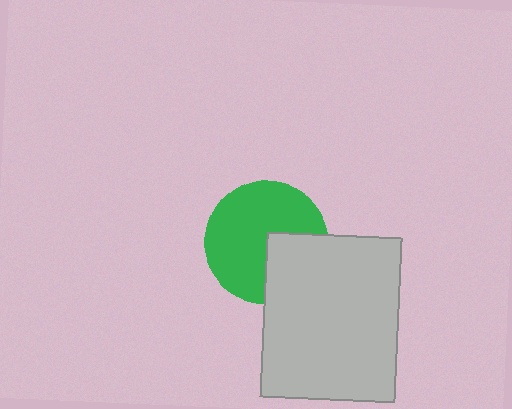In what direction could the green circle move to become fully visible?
The green circle could move toward the upper-left. That would shift it out from behind the light gray rectangle entirely.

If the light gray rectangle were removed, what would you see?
You would see the complete green circle.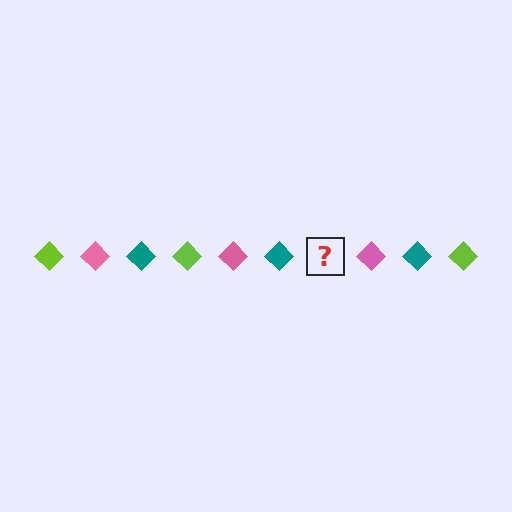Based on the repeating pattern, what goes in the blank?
The blank should be a lime diamond.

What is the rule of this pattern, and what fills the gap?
The rule is that the pattern cycles through lime, pink, teal diamonds. The gap should be filled with a lime diamond.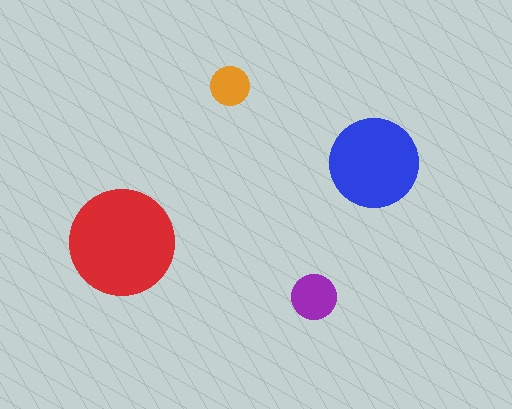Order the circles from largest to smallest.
the red one, the blue one, the purple one, the orange one.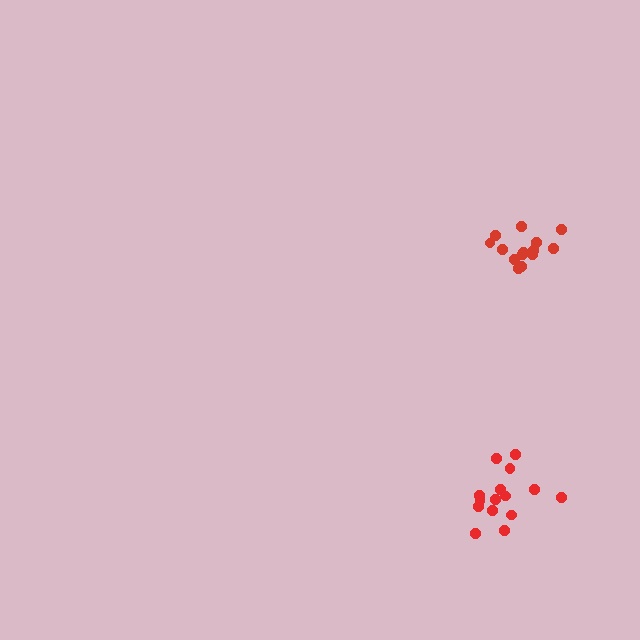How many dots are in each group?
Group 1: 15 dots, Group 2: 14 dots (29 total).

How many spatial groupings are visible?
There are 2 spatial groupings.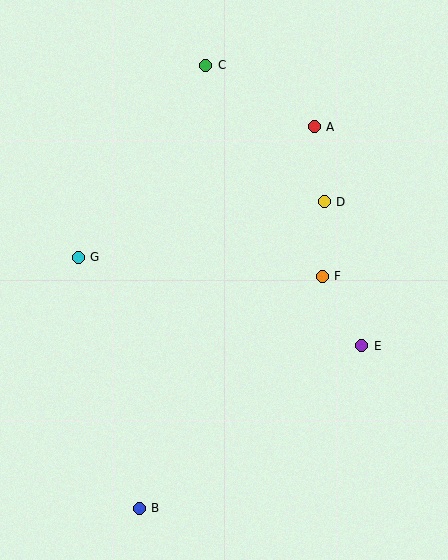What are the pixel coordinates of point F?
Point F is at (322, 276).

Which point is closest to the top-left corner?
Point C is closest to the top-left corner.